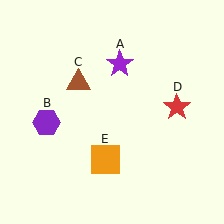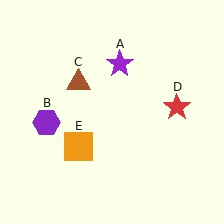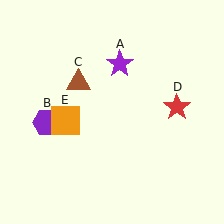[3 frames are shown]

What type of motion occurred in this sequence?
The orange square (object E) rotated clockwise around the center of the scene.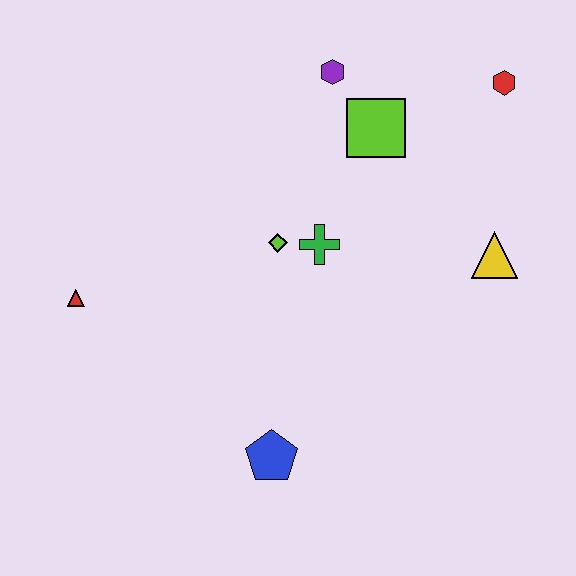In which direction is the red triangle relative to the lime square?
The red triangle is to the left of the lime square.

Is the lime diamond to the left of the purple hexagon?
Yes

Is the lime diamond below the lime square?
Yes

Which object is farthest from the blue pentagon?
The red hexagon is farthest from the blue pentagon.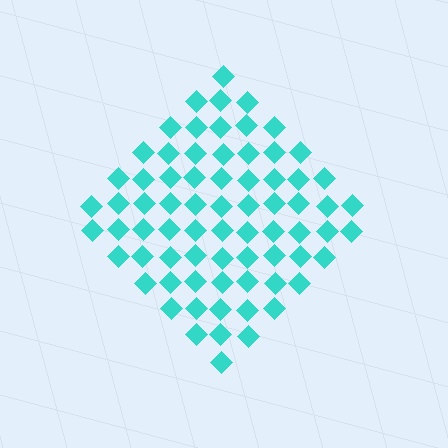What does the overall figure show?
The overall figure shows a diamond.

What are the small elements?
The small elements are diamonds.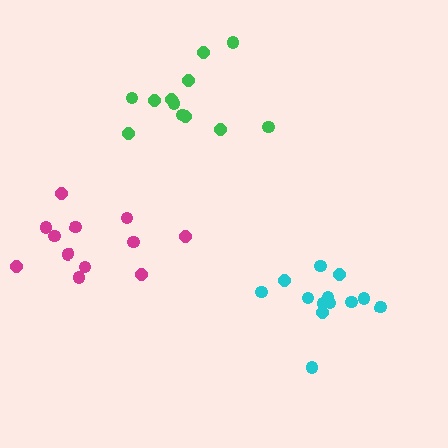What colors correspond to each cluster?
The clusters are colored: cyan, magenta, green.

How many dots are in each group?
Group 1: 13 dots, Group 2: 12 dots, Group 3: 12 dots (37 total).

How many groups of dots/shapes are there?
There are 3 groups.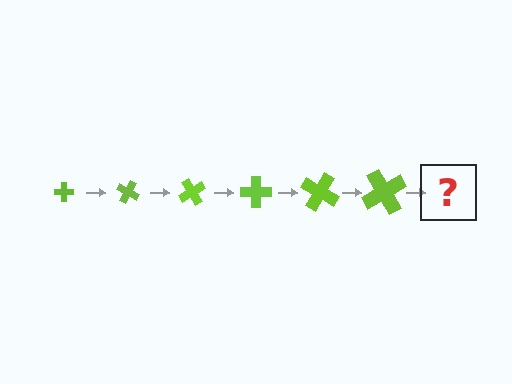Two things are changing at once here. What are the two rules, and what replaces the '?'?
The two rules are that the cross grows larger each step and it rotates 30 degrees each step. The '?' should be a cross, larger than the previous one and rotated 180 degrees from the start.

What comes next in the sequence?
The next element should be a cross, larger than the previous one and rotated 180 degrees from the start.